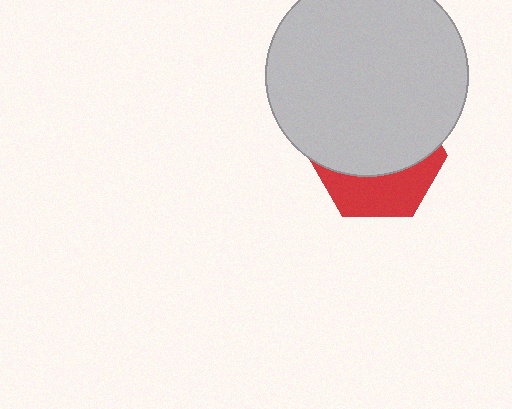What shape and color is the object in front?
The object in front is a light gray circle.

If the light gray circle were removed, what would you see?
You would see the complete red hexagon.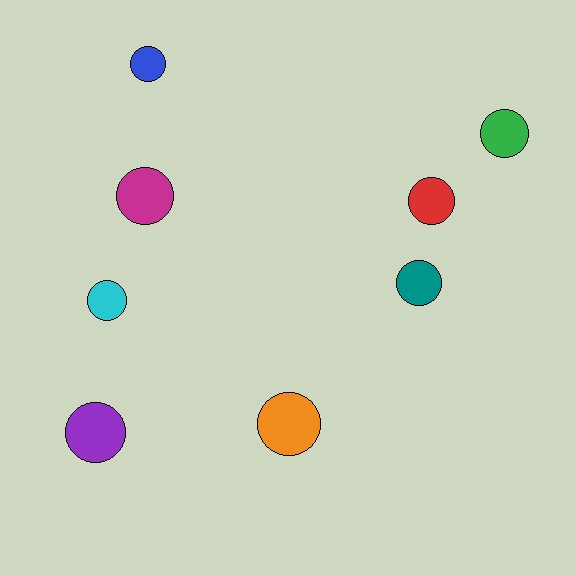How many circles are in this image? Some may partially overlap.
There are 8 circles.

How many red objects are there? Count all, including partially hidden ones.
There is 1 red object.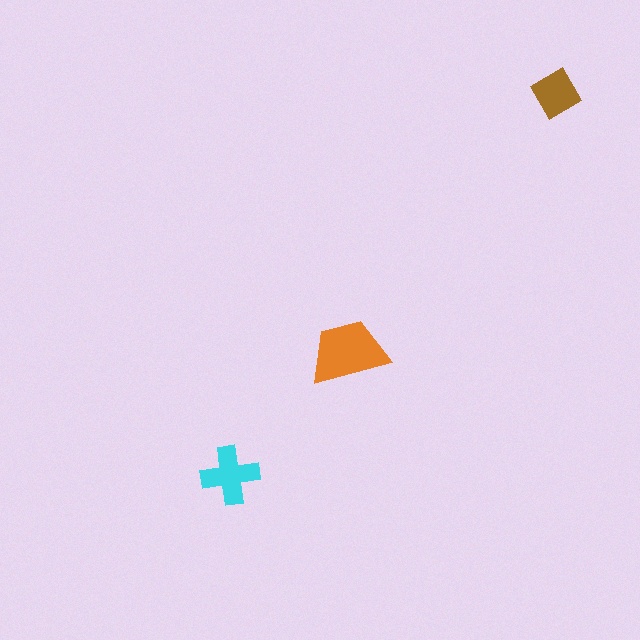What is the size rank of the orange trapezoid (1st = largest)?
1st.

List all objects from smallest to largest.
The brown diamond, the cyan cross, the orange trapezoid.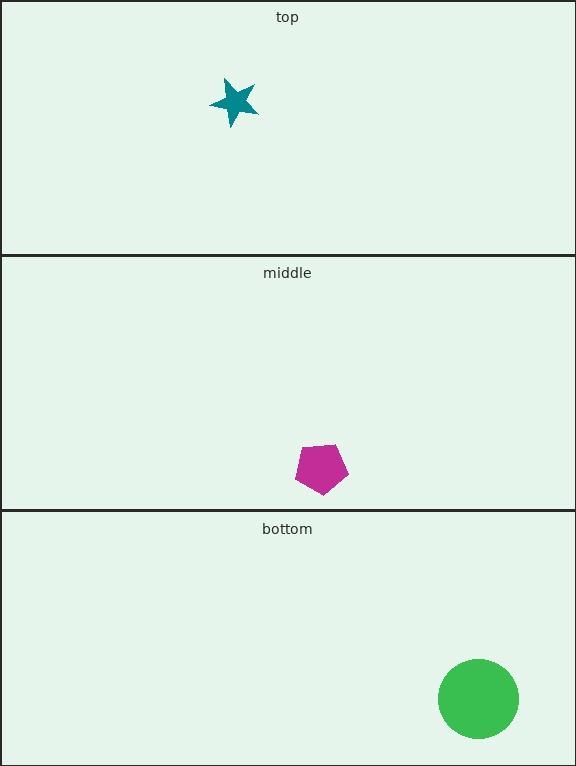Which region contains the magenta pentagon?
The middle region.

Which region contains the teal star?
The top region.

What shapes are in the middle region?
The magenta pentagon.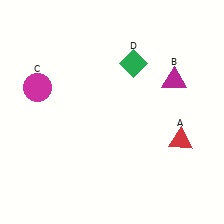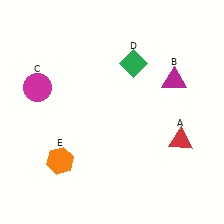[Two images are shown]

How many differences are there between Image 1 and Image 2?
There is 1 difference between the two images.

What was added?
An orange hexagon (E) was added in Image 2.